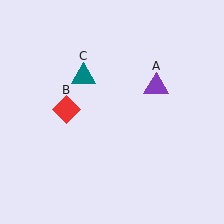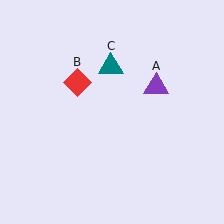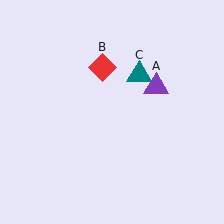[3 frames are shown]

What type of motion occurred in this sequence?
The red diamond (object B), teal triangle (object C) rotated clockwise around the center of the scene.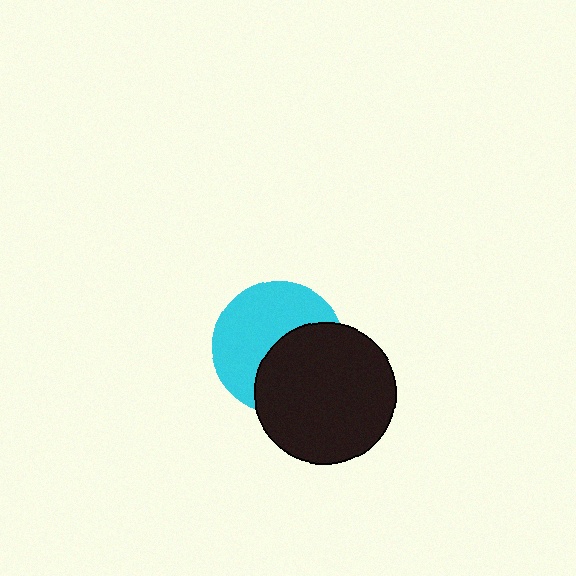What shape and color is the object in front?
The object in front is a black circle.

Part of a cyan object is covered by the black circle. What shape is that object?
It is a circle.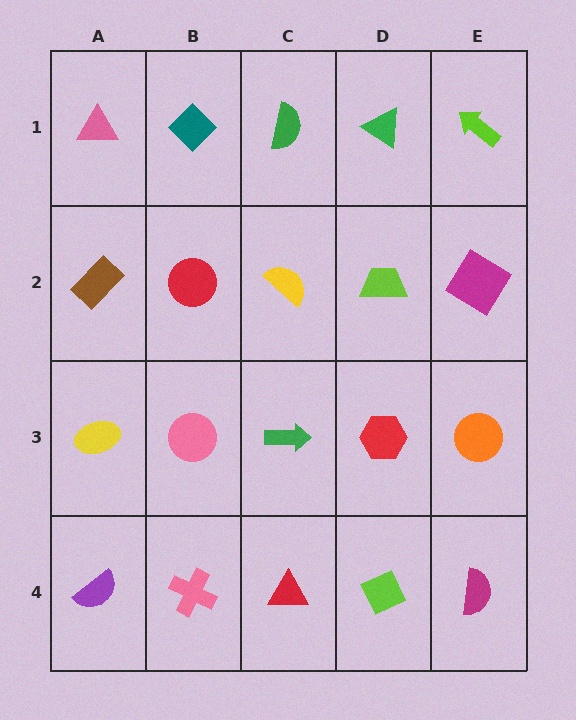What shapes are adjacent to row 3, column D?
A lime trapezoid (row 2, column D), a lime diamond (row 4, column D), a green arrow (row 3, column C), an orange circle (row 3, column E).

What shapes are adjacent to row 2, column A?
A pink triangle (row 1, column A), a yellow ellipse (row 3, column A), a red circle (row 2, column B).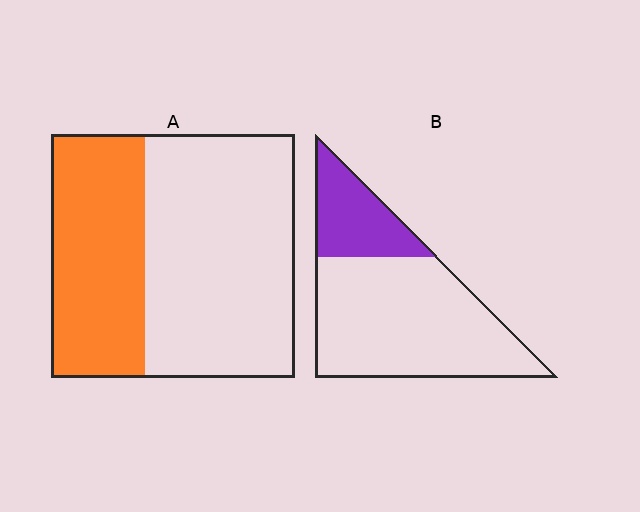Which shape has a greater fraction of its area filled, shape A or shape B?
Shape A.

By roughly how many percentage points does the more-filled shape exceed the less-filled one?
By roughly 15 percentage points (A over B).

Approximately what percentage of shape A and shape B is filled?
A is approximately 40% and B is approximately 25%.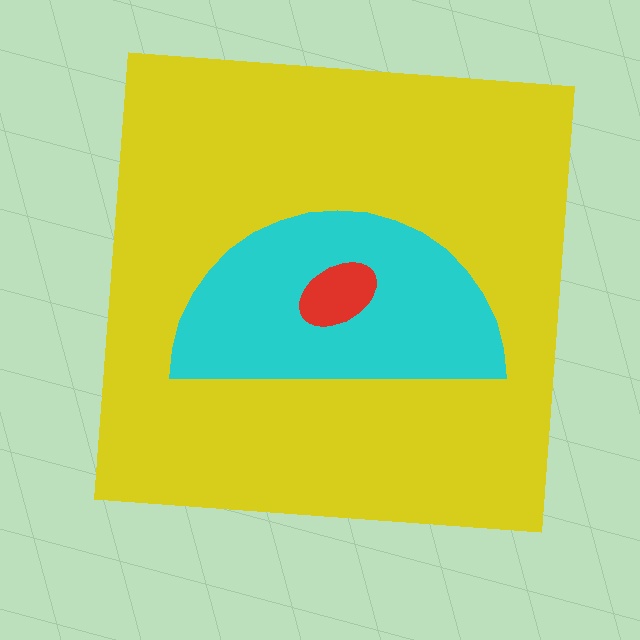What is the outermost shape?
The yellow square.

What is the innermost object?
The red ellipse.